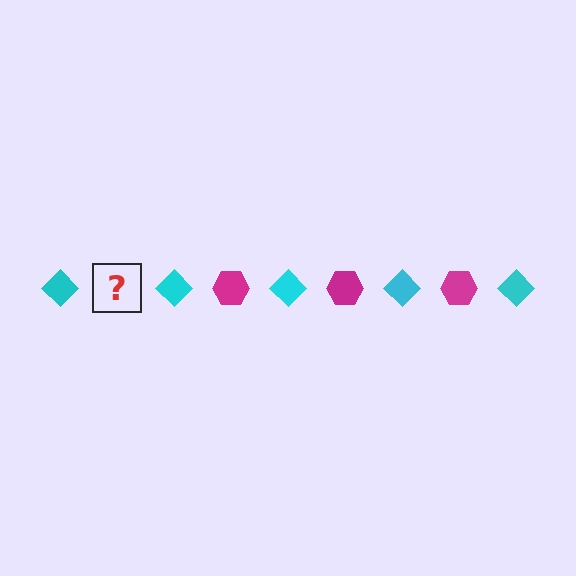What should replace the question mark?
The question mark should be replaced with a magenta hexagon.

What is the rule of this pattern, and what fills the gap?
The rule is that the pattern alternates between cyan diamond and magenta hexagon. The gap should be filled with a magenta hexagon.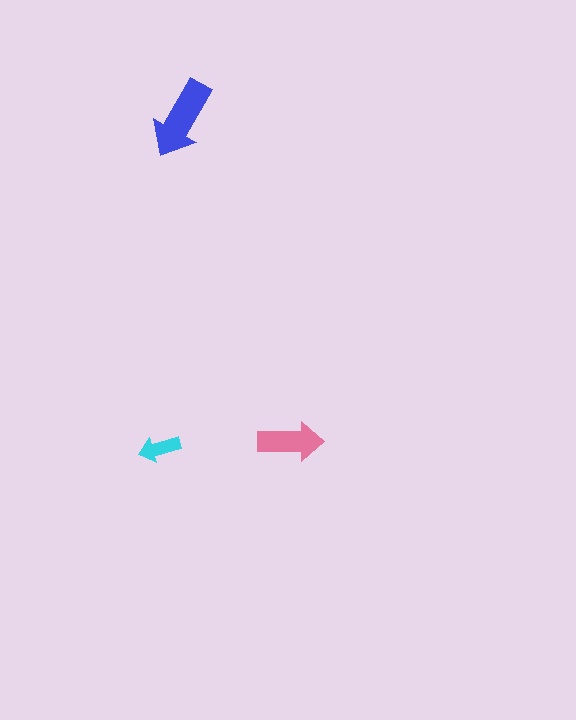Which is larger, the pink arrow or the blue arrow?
The blue one.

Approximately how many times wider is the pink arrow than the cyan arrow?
About 1.5 times wider.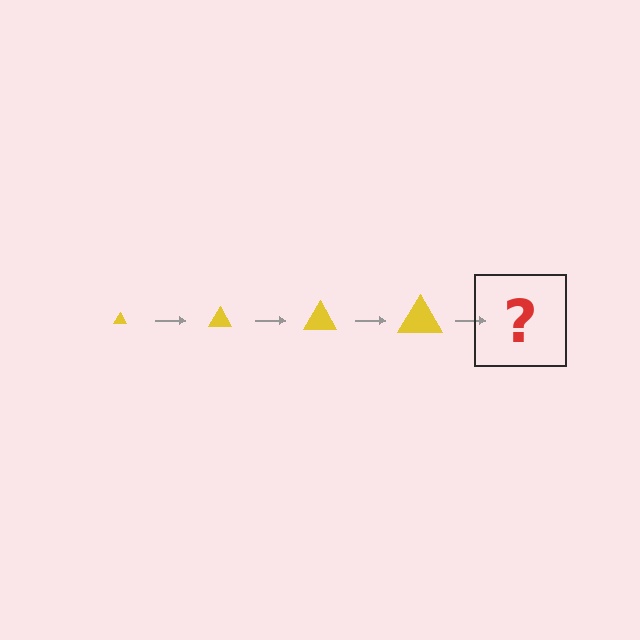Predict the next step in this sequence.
The next step is a yellow triangle, larger than the previous one.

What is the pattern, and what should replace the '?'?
The pattern is that the triangle gets progressively larger each step. The '?' should be a yellow triangle, larger than the previous one.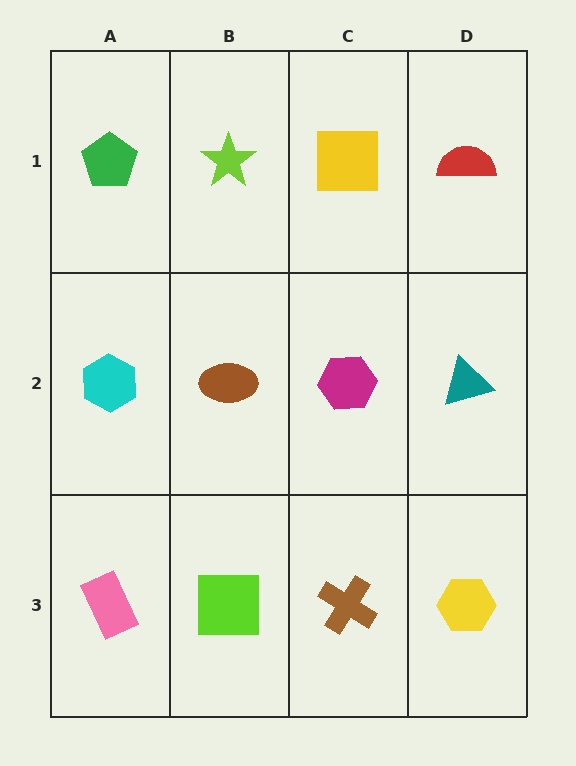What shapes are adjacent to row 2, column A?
A green pentagon (row 1, column A), a pink rectangle (row 3, column A), a brown ellipse (row 2, column B).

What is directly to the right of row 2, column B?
A magenta hexagon.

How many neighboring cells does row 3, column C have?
3.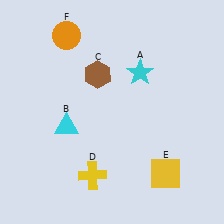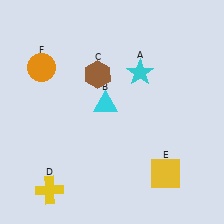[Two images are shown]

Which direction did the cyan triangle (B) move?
The cyan triangle (B) moved right.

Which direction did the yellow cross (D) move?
The yellow cross (D) moved left.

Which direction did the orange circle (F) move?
The orange circle (F) moved down.